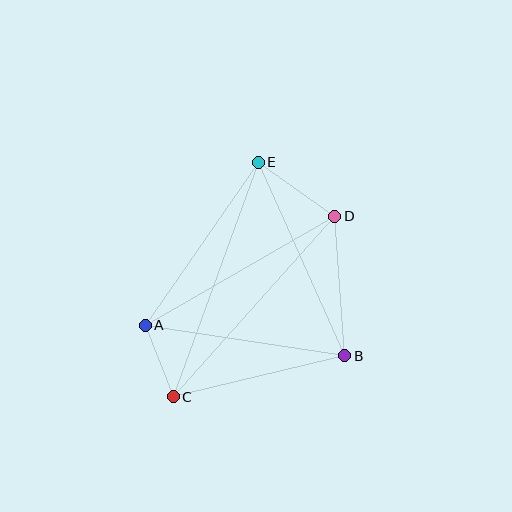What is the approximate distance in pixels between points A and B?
The distance between A and B is approximately 202 pixels.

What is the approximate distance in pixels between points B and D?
The distance between B and D is approximately 140 pixels.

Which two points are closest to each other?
Points A and C are closest to each other.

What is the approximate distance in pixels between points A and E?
The distance between A and E is approximately 198 pixels.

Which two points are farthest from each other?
Points C and E are farthest from each other.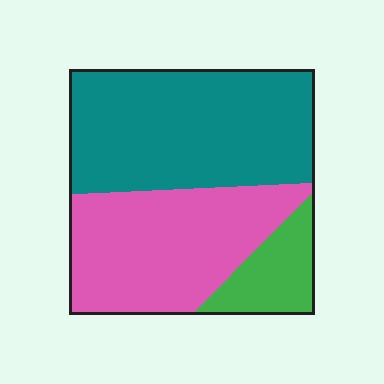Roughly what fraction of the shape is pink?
Pink covers 39% of the shape.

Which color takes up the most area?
Teal, at roughly 50%.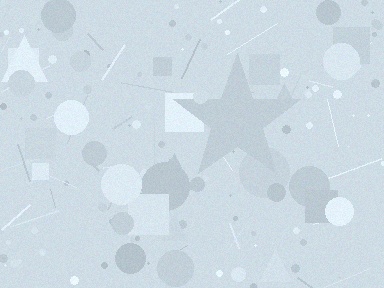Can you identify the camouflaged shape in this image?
The camouflaged shape is a star.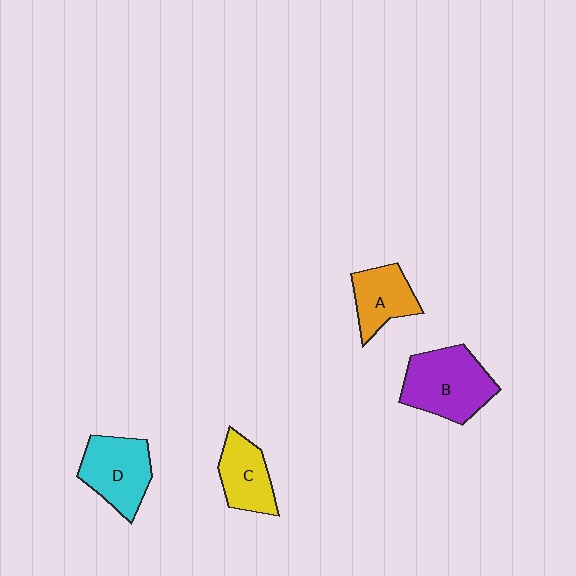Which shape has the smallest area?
Shape A (orange).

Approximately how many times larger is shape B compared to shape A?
Approximately 1.6 times.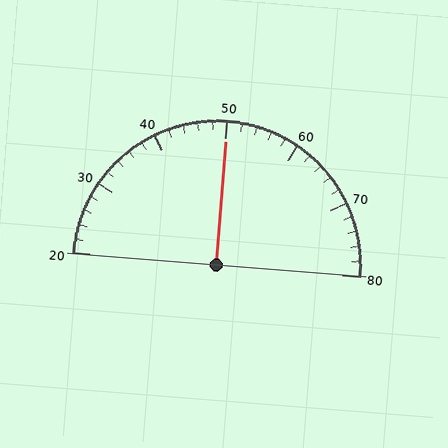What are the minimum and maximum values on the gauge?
The gauge ranges from 20 to 80.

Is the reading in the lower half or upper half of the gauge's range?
The reading is in the upper half of the range (20 to 80).